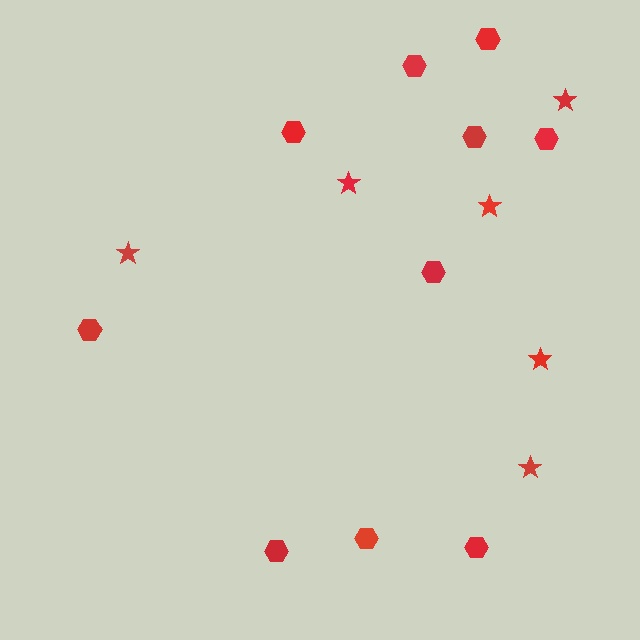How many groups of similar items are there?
There are 2 groups: one group of hexagons (10) and one group of stars (6).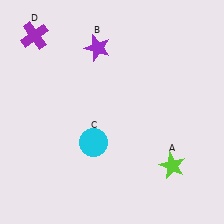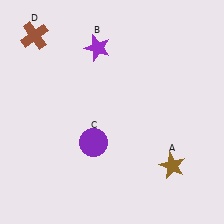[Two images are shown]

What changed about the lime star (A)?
In Image 1, A is lime. In Image 2, it changed to brown.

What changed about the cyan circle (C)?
In Image 1, C is cyan. In Image 2, it changed to purple.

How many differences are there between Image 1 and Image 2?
There are 3 differences between the two images.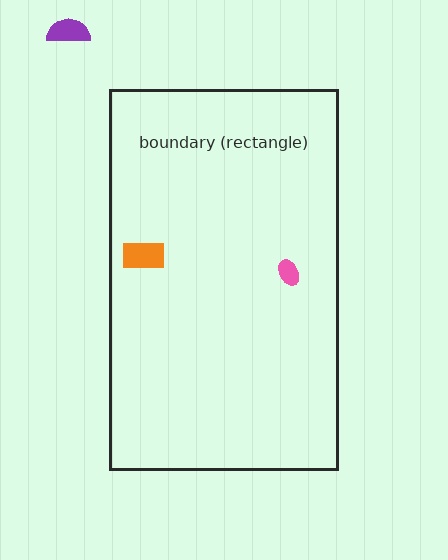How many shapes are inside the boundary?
2 inside, 1 outside.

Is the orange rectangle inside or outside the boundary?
Inside.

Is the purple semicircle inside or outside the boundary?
Outside.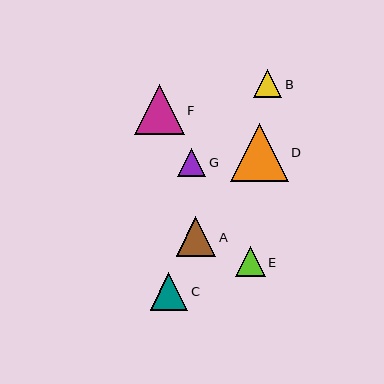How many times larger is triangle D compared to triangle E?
Triangle D is approximately 1.9 times the size of triangle E.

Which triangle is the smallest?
Triangle B is the smallest with a size of approximately 28 pixels.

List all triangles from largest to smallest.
From largest to smallest: D, F, A, C, E, G, B.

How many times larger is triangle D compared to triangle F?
Triangle D is approximately 1.2 times the size of triangle F.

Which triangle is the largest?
Triangle D is the largest with a size of approximately 58 pixels.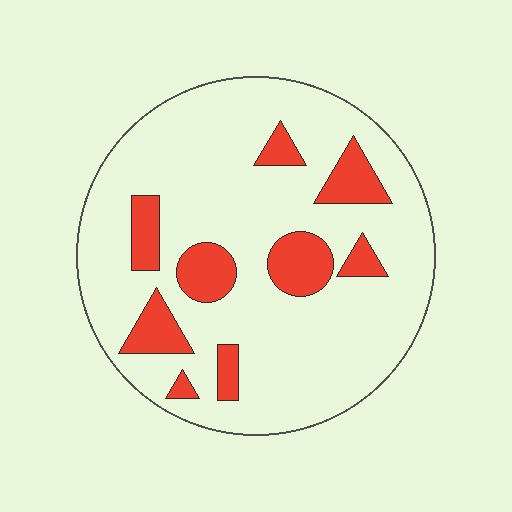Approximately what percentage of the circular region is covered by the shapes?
Approximately 20%.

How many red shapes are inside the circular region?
9.